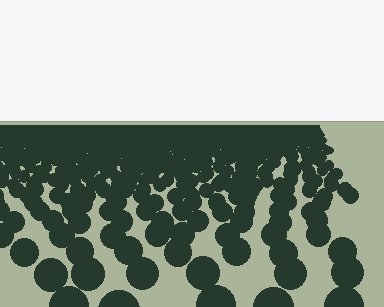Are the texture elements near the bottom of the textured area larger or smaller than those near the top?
Larger. Near the bottom, elements are closer to the viewer and appear at a bigger on-screen size.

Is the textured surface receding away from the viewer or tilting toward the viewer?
The surface is receding away from the viewer. Texture elements get smaller and denser toward the top.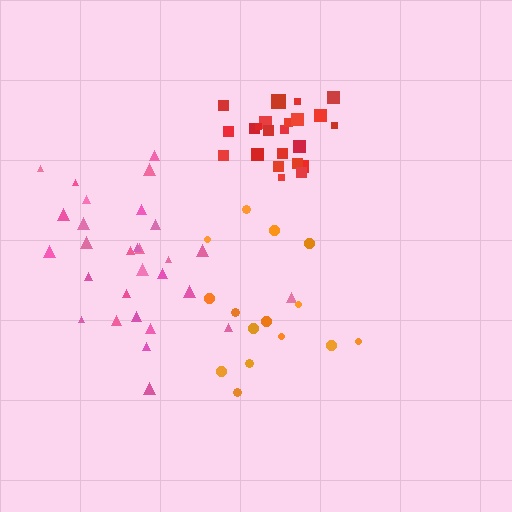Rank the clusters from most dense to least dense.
red, pink, orange.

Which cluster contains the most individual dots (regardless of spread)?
Pink (29).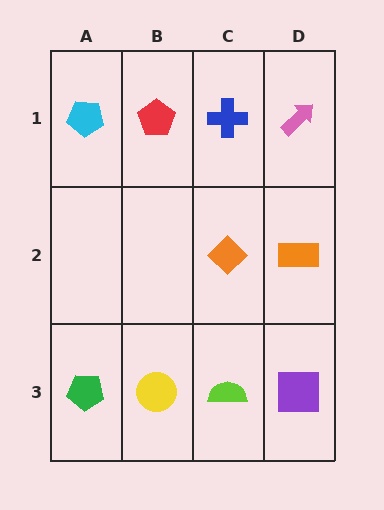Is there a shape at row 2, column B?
No, that cell is empty.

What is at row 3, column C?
A lime semicircle.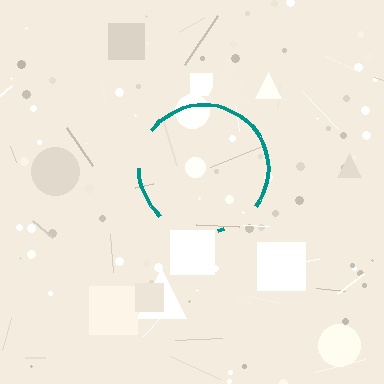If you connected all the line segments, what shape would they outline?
They would outline a circle.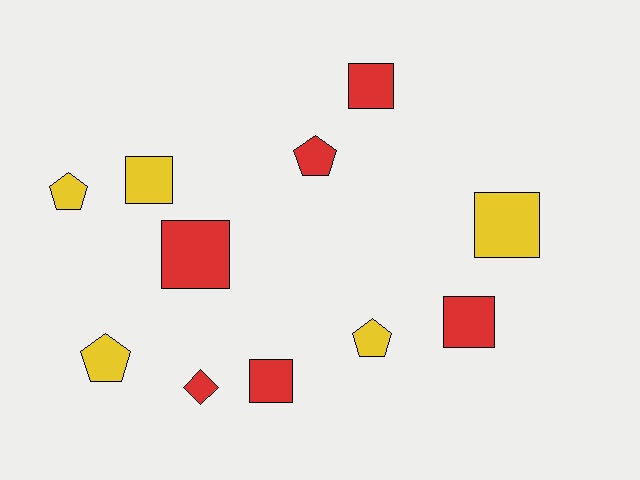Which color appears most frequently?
Red, with 6 objects.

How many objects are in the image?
There are 11 objects.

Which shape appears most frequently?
Square, with 6 objects.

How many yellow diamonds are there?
There are no yellow diamonds.